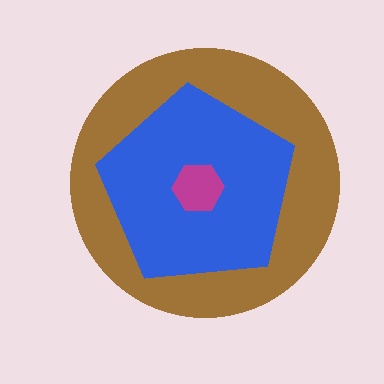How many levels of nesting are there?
3.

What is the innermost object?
The magenta hexagon.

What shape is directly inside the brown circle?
The blue pentagon.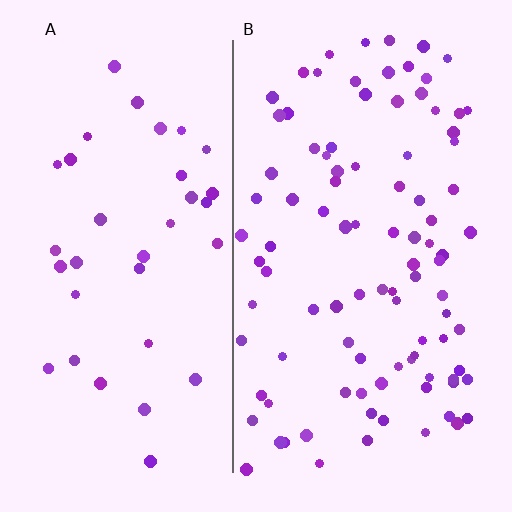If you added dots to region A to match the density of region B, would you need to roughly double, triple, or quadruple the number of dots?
Approximately triple.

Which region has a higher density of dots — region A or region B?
B (the right).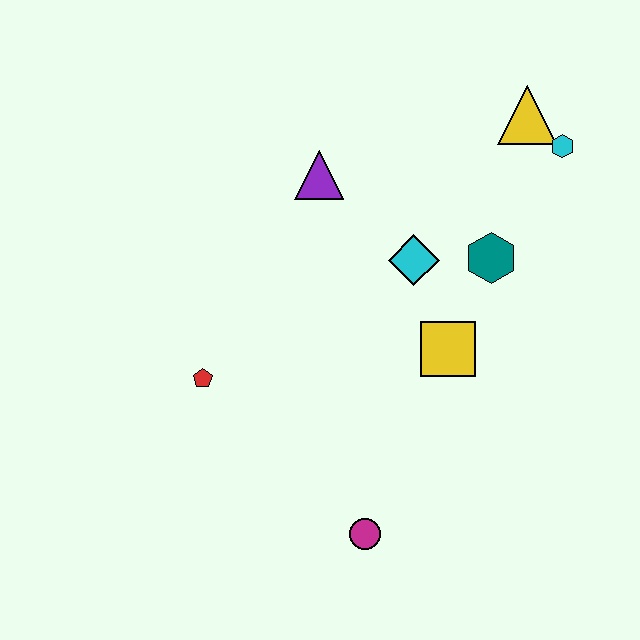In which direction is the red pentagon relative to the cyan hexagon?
The red pentagon is to the left of the cyan hexagon.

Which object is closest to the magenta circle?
The yellow square is closest to the magenta circle.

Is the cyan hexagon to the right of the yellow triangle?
Yes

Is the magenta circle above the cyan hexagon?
No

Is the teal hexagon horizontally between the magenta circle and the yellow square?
No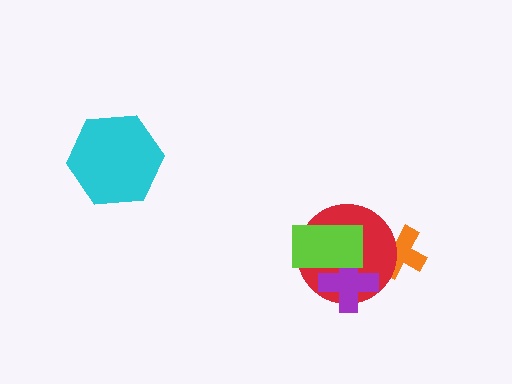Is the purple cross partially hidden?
Yes, it is partially covered by another shape.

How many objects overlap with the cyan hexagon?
0 objects overlap with the cyan hexagon.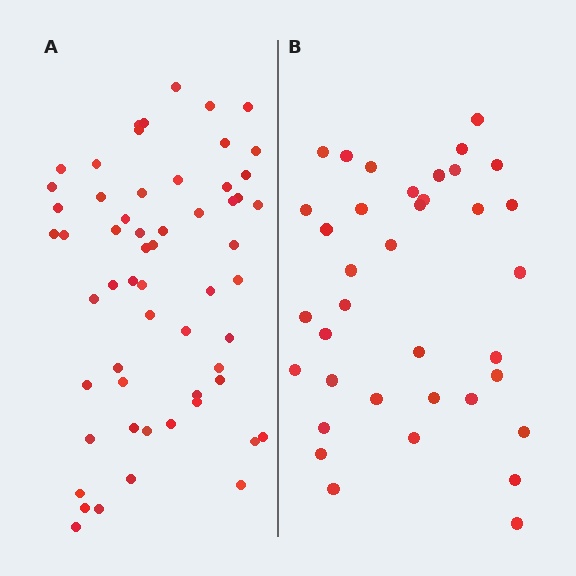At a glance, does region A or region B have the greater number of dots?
Region A (the left region) has more dots.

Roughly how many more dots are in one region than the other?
Region A has approximately 20 more dots than region B.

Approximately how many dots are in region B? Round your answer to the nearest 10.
About 40 dots. (The exact count is 37, which rounds to 40.)